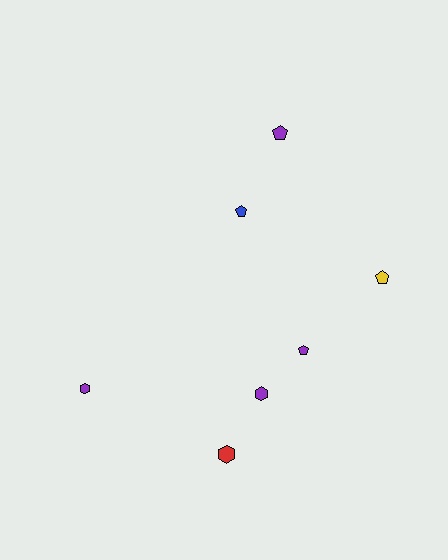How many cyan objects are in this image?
There are no cyan objects.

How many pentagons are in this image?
There are 4 pentagons.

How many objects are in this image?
There are 7 objects.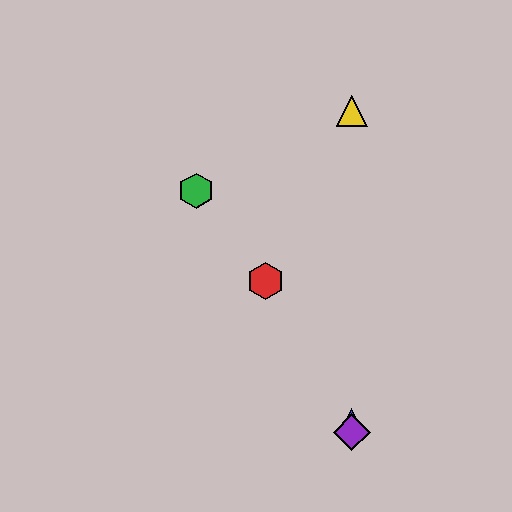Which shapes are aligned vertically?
The blue triangle, the yellow triangle, the purple diamond are aligned vertically.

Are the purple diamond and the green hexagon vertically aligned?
No, the purple diamond is at x≈352 and the green hexagon is at x≈196.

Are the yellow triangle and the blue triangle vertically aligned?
Yes, both are at x≈352.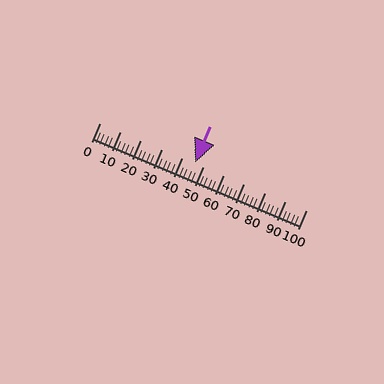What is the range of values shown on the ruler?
The ruler shows values from 0 to 100.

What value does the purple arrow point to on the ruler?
The purple arrow points to approximately 46.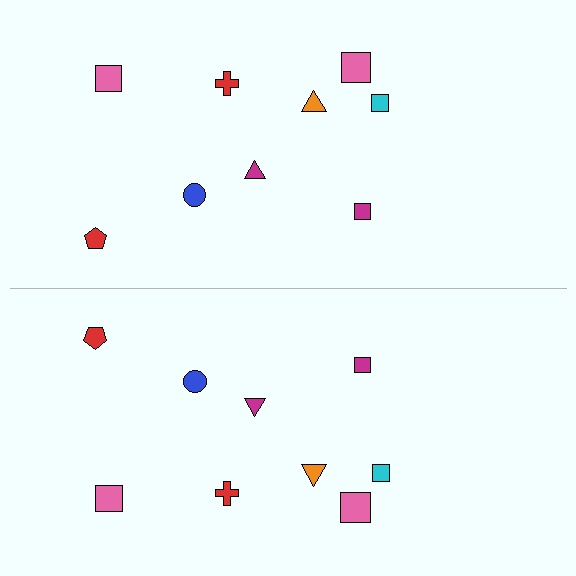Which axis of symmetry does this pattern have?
The pattern has a horizontal axis of symmetry running through the center of the image.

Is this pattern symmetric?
Yes, this pattern has bilateral (reflection) symmetry.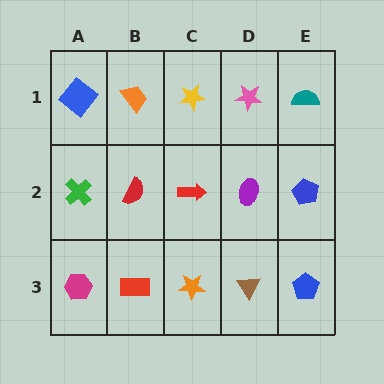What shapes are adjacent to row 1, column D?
A purple ellipse (row 2, column D), a yellow star (row 1, column C), a teal semicircle (row 1, column E).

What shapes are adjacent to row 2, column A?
A blue diamond (row 1, column A), a magenta hexagon (row 3, column A), a red semicircle (row 2, column B).